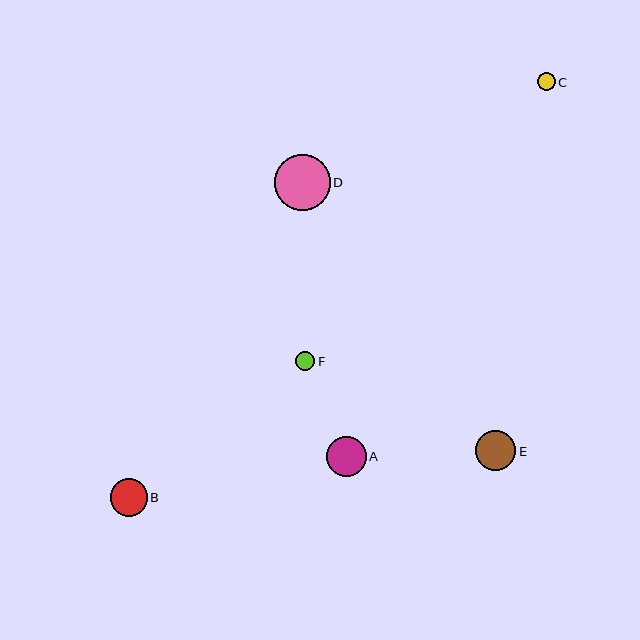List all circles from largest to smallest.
From largest to smallest: D, A, E, B, F, C.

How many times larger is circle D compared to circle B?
Circle D is approximately 1.5 times the size of circle B.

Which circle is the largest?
Circle D is the largest with a size of approximately 56 pixels.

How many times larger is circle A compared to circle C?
Circle A is approximately 2.2 times the size of circle C.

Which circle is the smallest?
Circle C is the smallest with a size of approximately 18 pixels.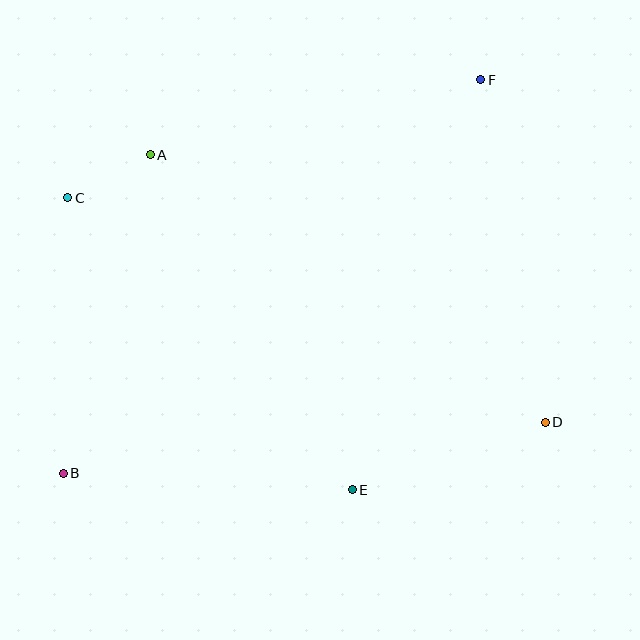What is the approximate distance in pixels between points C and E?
The distance between C and E is approximately 408 pixels.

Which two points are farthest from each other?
Points B and F are farthest from each other.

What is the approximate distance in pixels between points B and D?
The distance between B and D is approximately 485 pixels.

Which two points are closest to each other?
Points A and C are closest to each other.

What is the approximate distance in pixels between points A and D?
The distance between A and D is approximately 477 pixels.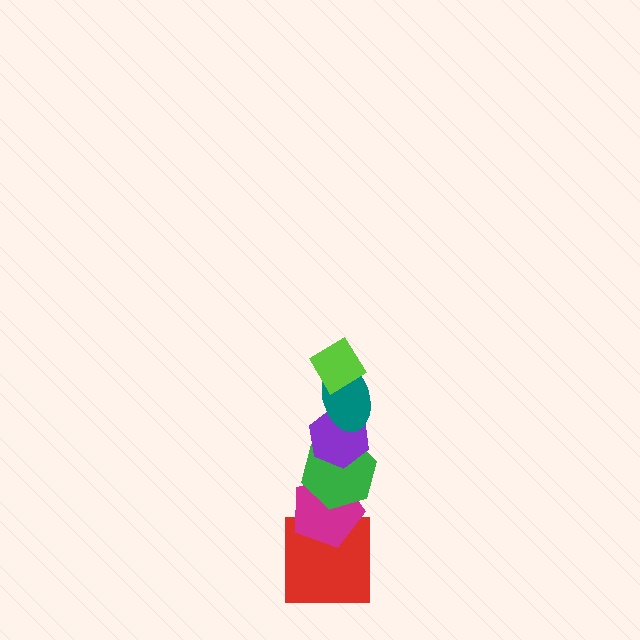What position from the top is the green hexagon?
The green hexagon is 4th from the top.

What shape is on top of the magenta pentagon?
The green hexagon is on top of the magenta pentagon.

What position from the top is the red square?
The red square is 6th from the top.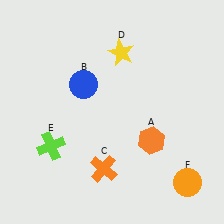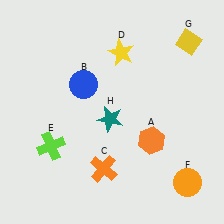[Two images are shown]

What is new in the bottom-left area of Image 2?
A teal star (H) was added in the bottom-left area of Image 2.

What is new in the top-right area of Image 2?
A yellow diamond (G) was added in the top-right area of Image 2.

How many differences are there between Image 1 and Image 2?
There are 2 differences between the two images.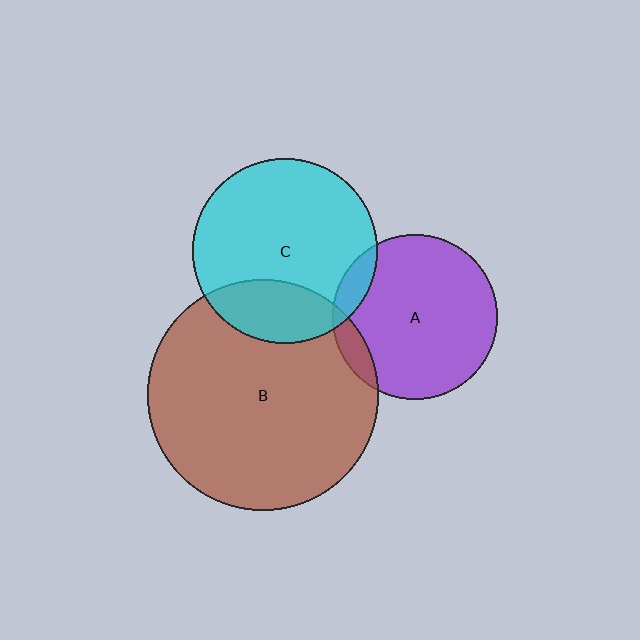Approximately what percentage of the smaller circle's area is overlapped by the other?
Approximately 10%.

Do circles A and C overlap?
Yes.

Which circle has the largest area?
Circle B (brown).